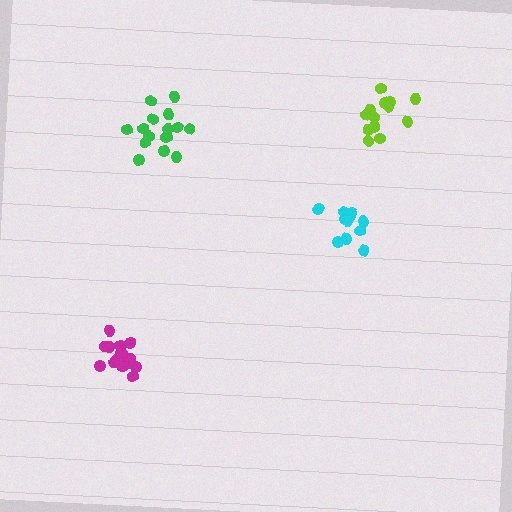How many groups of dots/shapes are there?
There are 4 groups.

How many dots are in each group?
Group 1: 12 dots, Group 2: 16 dots, Group 3: 16 dots, Group 4: 14 dots (58 total).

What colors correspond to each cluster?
The clusters are colored: cyan, magenta, green, lime.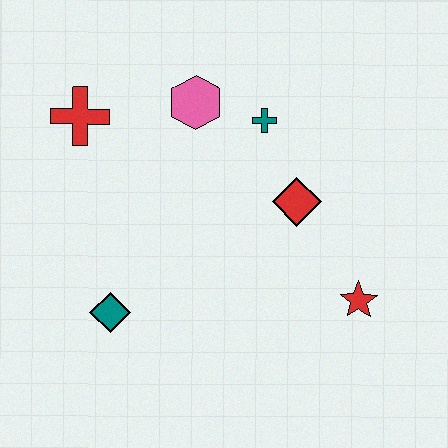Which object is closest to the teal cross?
The pink hexagon is closest to the teal cross.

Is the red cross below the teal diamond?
No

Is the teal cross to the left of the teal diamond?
No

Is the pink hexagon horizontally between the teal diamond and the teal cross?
Yes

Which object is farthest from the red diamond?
The red cross is farthest from the red diamond.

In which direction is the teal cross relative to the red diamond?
The teal cross is above the red diamond.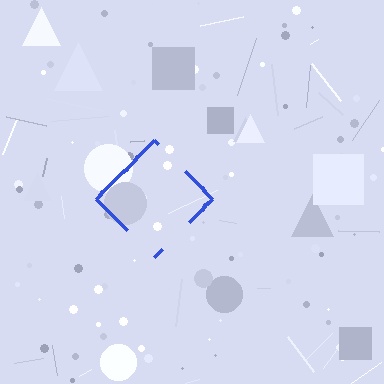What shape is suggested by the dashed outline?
The dashed outline suggests a diamond.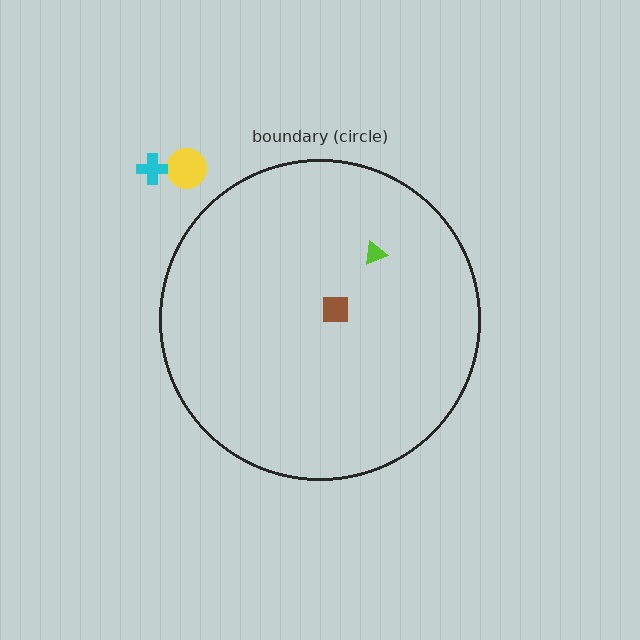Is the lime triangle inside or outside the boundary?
Inside.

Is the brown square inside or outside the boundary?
Inside.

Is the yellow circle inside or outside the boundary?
Outside.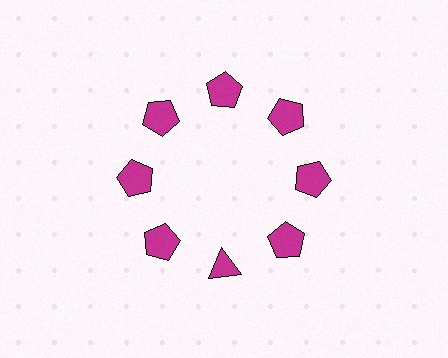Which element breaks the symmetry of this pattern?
The magenta triangle at roughly the 6 o'clock position breaks the symmetry. All other shapes are magenta pentagons.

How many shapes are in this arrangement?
There are 8 shapes arranged in a ring pattern.